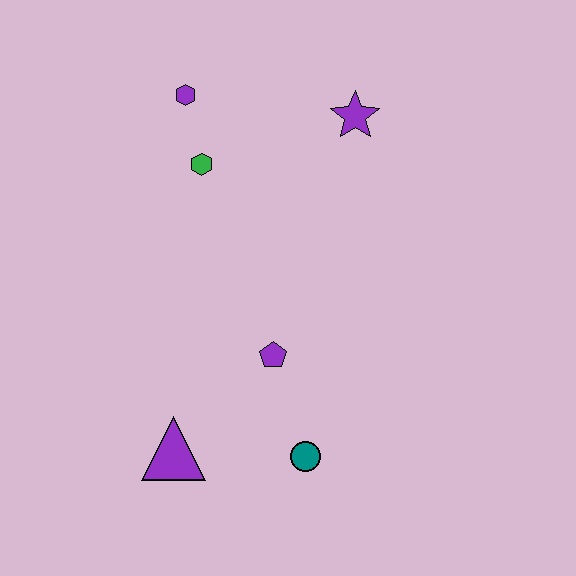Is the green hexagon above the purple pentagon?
Yes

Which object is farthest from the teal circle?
The purple hexagon is farthest from the teal circle.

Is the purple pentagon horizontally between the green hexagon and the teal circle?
Yes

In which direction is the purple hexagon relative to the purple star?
The purple hexagon is to the left of the purple star.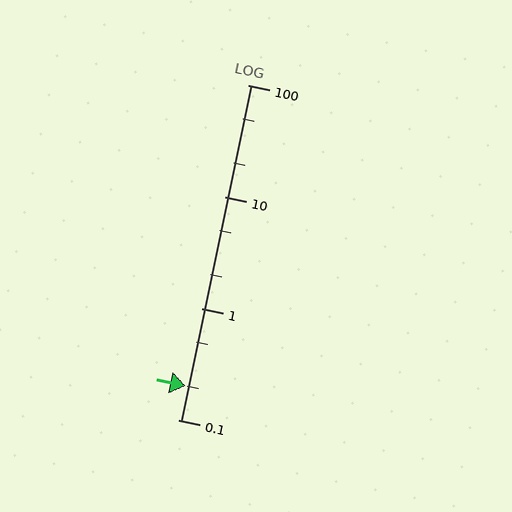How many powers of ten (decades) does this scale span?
The scale spans 3 decades, from 0.1 to 100.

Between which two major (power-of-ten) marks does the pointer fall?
The pointer is between 0.1 and 1.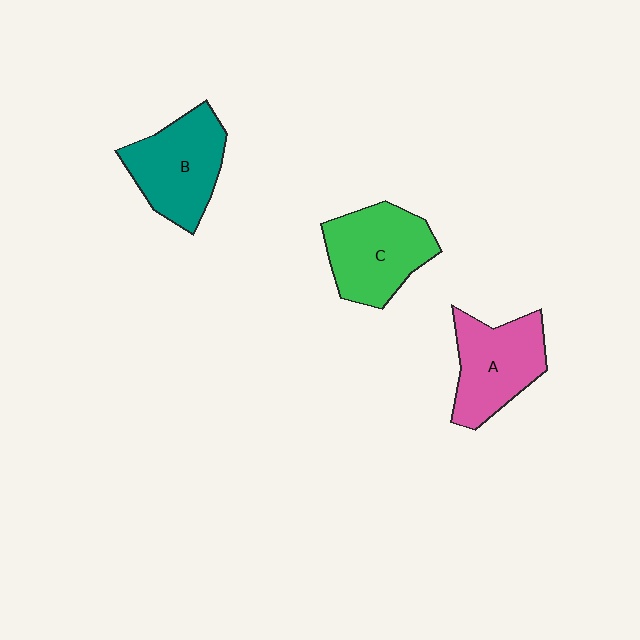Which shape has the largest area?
Shape C (green).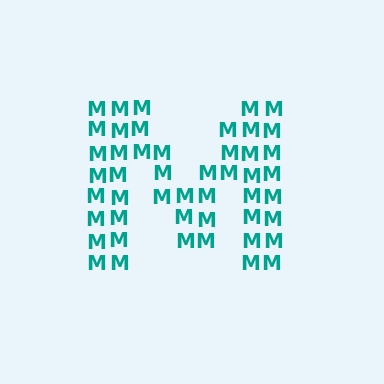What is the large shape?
The large shape is the letter M.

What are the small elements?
The small elements are letter M's.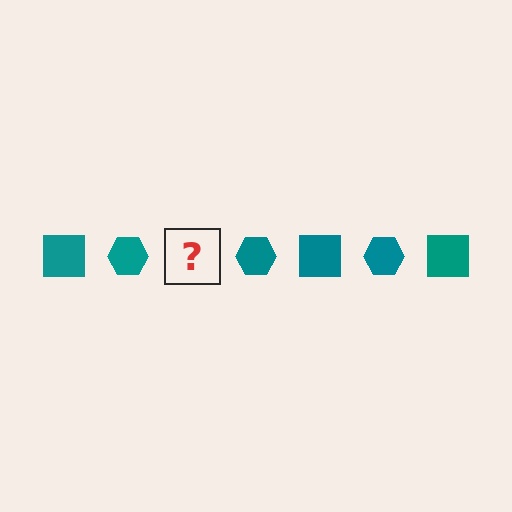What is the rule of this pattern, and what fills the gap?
The rule is that the pattern cycles through square, hexagon shapes in teal. The gap should be filled with a teal square.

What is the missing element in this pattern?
The missing element is a teal square.